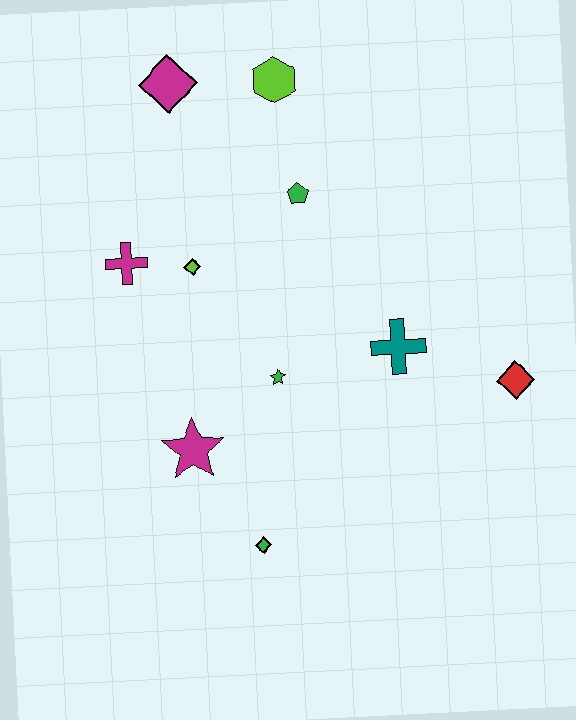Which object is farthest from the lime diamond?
The red diamond is farthest from the lime diamond.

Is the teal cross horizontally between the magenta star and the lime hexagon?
No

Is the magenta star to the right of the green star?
No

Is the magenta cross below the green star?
No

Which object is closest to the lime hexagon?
The magenta diamond is closest to the lime hexagon.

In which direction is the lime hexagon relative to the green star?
The lime hexagon is above the green star.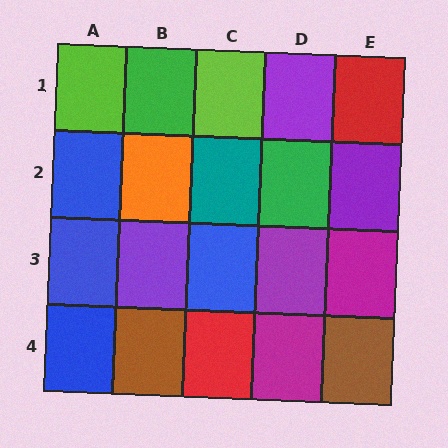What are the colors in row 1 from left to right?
Lime, green, lime, purple, red.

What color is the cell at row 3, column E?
Magenta.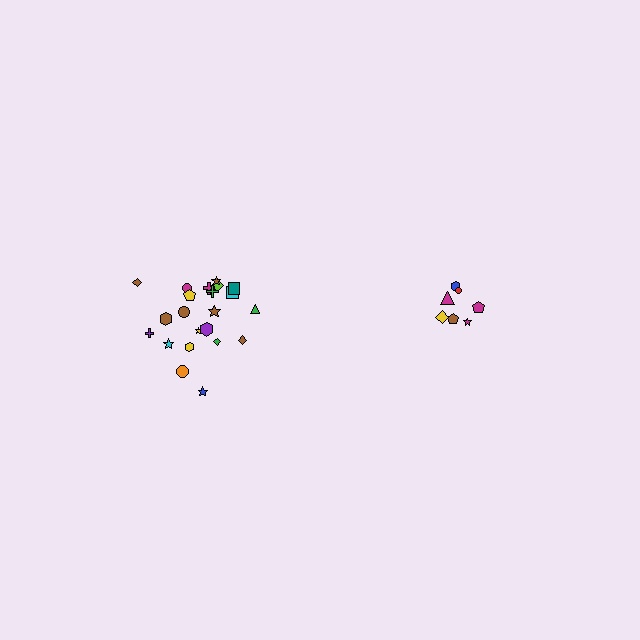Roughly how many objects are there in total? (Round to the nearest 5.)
Roughly 30 objects in total.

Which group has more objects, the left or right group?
The left group.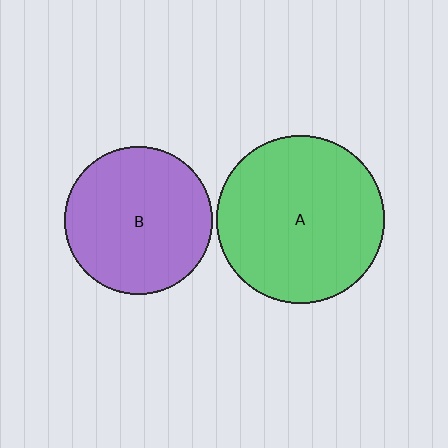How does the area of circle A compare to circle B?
Approximately 1.3 times.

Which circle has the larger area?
Circle A (green).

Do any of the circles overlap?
No, none of the circles overlap.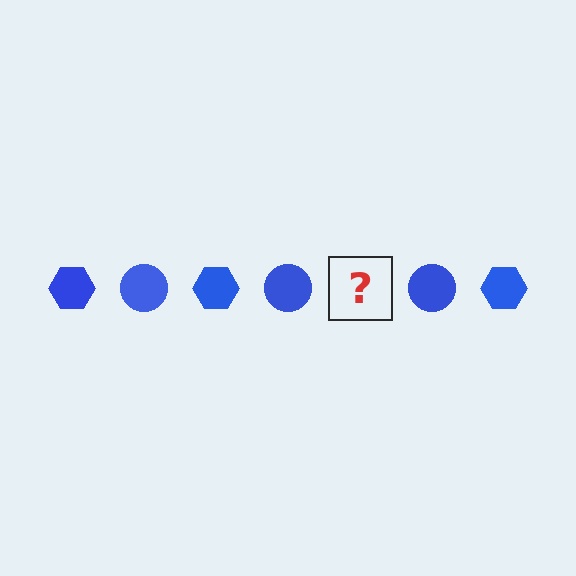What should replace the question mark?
The question mark should be replaced with a blue hexagon.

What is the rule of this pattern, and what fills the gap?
The rule is that the pattern cycles through hexagon, circle shapes in blue. The gap should be filled with a blue hexagon.